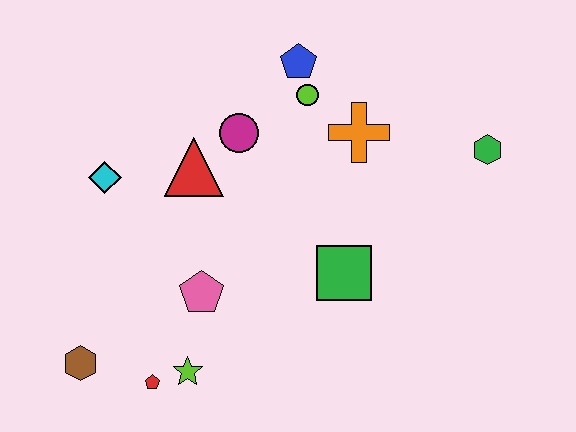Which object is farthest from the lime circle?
The brown hexagon is farthest from the lime circle.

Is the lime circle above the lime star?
Yes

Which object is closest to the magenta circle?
The red triangle is closest to the magenta circle.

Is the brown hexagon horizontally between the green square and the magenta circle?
No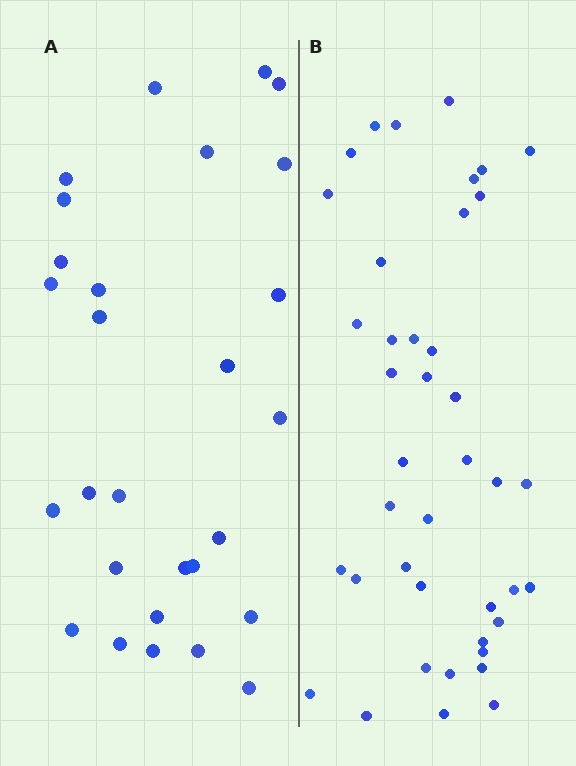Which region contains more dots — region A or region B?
Region B (the right region) has more dots.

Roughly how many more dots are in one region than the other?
Region B has approximately 15 more dots than region A.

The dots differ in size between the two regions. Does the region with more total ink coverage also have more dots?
No. Region A has more total ink coverage because its dots are larger, but region B actually contains more individual dots. Total area can be misleading — the number of items is what matters here.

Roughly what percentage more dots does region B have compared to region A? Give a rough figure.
About 45% more.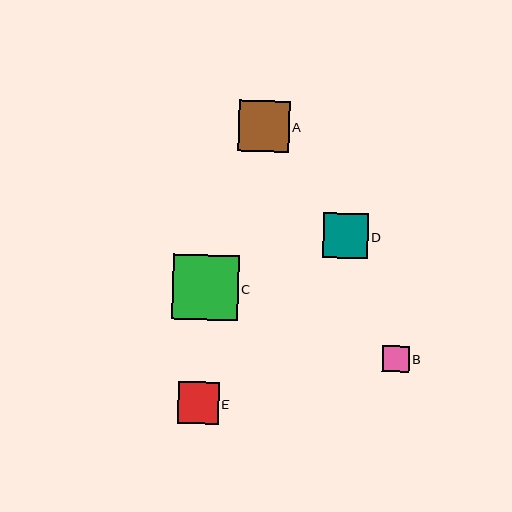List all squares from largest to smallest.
From largest to smallest: C, A, D, E, B.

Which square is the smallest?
Square B is the smallest with a size of approximately 26 pixels.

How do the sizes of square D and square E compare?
Square D and square E are approximately the same size.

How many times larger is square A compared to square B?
Square A is approximately 2.0 times the size of square B.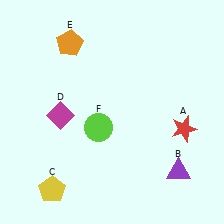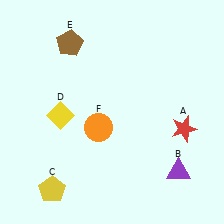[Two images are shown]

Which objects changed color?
D changed from magenta to yellow. E changed from orange to brown. F changed from lime to orange.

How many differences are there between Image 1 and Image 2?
There are 3 differences between the two images.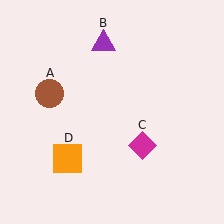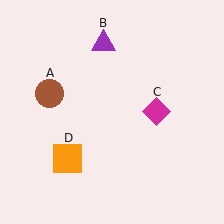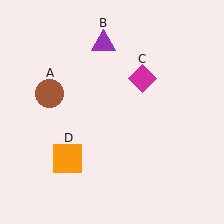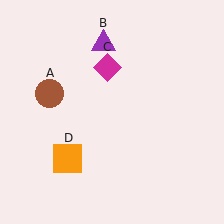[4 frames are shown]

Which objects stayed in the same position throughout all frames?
Brown circle (object A) and purple triangle (object B) and orange square (object D) remained stationary.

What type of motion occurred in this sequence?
The magenta diamond (object C) rotated counterclockwise around the center of the scene.